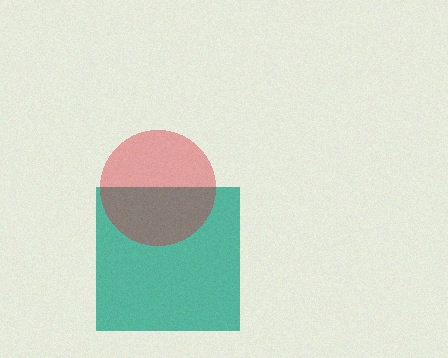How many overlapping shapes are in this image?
There are 2 overlapping shapes in the image.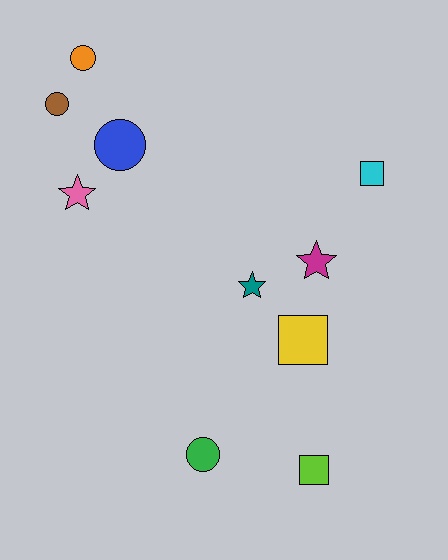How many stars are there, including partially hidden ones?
There are 3 stars.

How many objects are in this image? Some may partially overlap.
There are 10 objects.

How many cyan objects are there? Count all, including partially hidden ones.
There is 1 cyan object.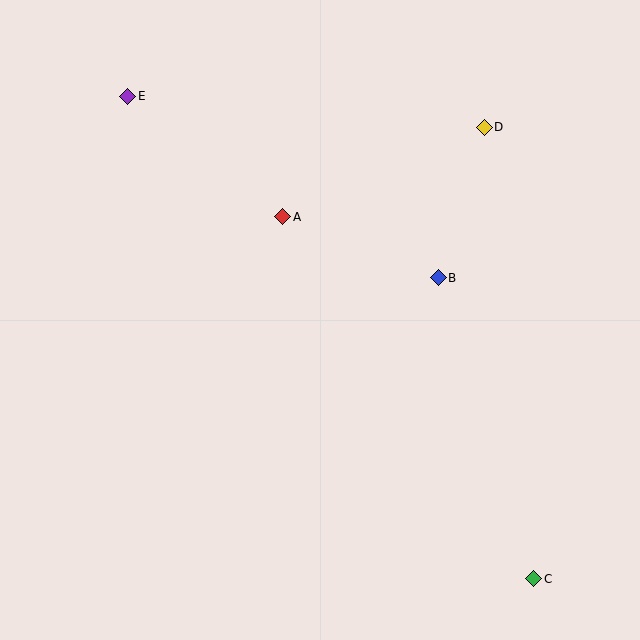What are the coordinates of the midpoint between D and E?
The midpoint between D and E is at (306, 112).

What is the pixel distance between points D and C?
The distance between D and C is 454 pixels.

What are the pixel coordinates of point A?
Point A is at (283, 217).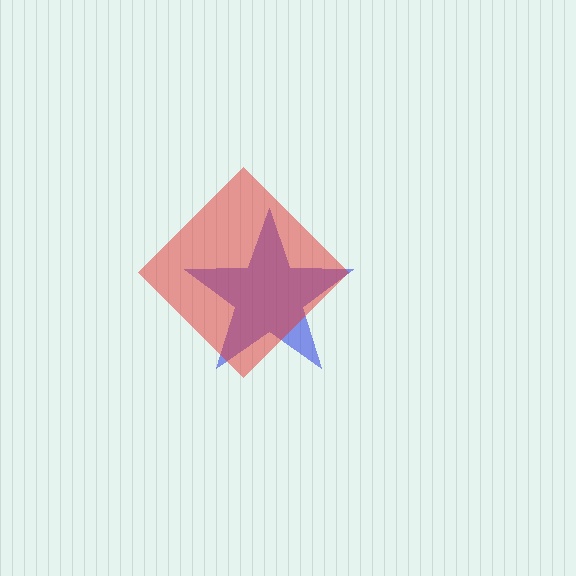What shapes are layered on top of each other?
The layered shapes are: a blue star, a red diamond.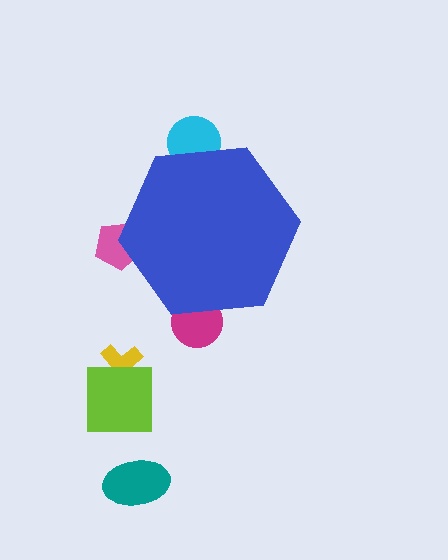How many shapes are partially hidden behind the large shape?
3 shapes are partially hidden.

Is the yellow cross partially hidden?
No, the yellow cross is fully visible.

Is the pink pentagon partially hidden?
Yes, the pink pentagon is partially hidden behind the blue hexagon.